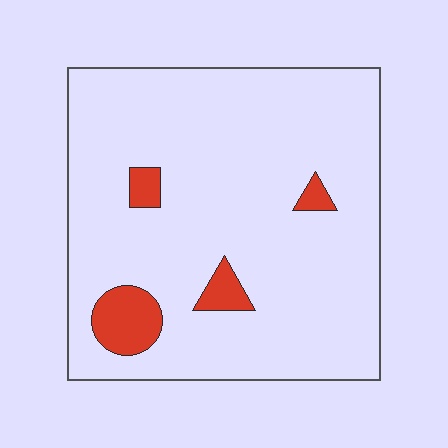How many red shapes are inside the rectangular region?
4.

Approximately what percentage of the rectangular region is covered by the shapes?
Approximately 10%.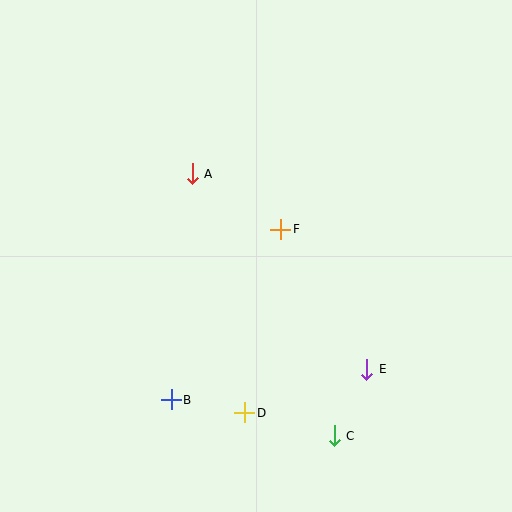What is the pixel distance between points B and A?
The distance between B and A is 227 pixels.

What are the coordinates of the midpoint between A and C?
The midpoint between A and C is at (263, 305).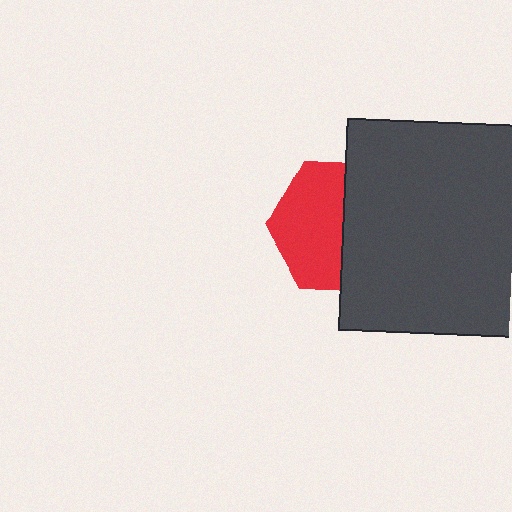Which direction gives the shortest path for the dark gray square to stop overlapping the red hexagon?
Moving right gives the shortest separation.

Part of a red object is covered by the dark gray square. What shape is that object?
It is a hexagon.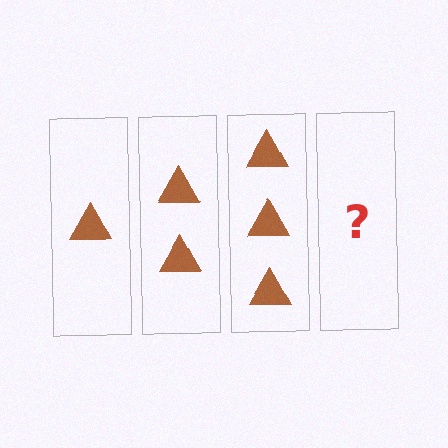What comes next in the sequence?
The next element should be 4 triangles.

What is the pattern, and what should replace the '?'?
The pattern is that each step adds one more triangle. The '?' should be 4 triangles.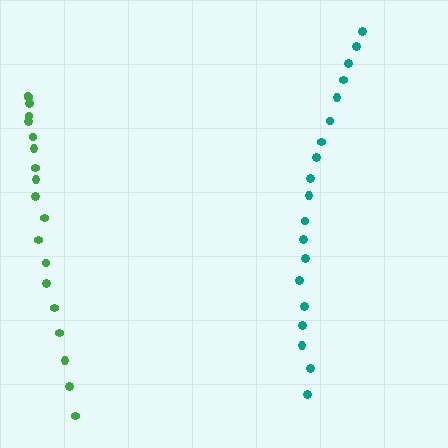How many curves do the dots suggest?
There are 2 distinct paths.